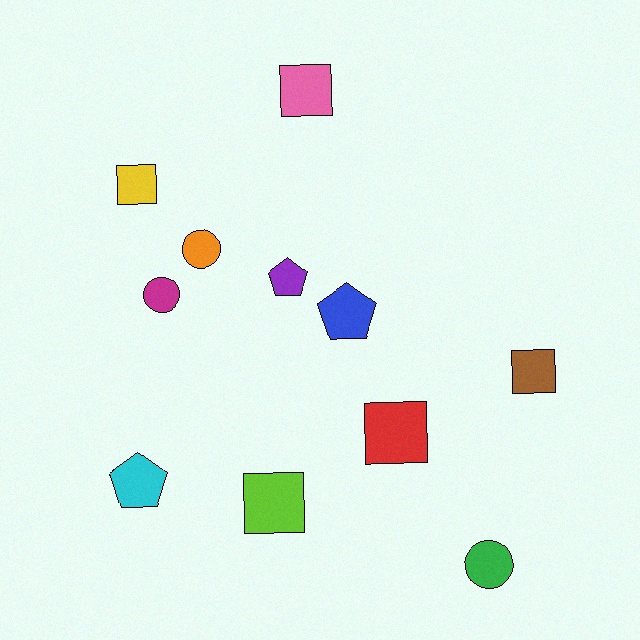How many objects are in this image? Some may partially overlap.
There are 11 objects.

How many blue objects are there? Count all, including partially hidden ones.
There is 1 blue object.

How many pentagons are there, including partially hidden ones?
There are 3 pentagons.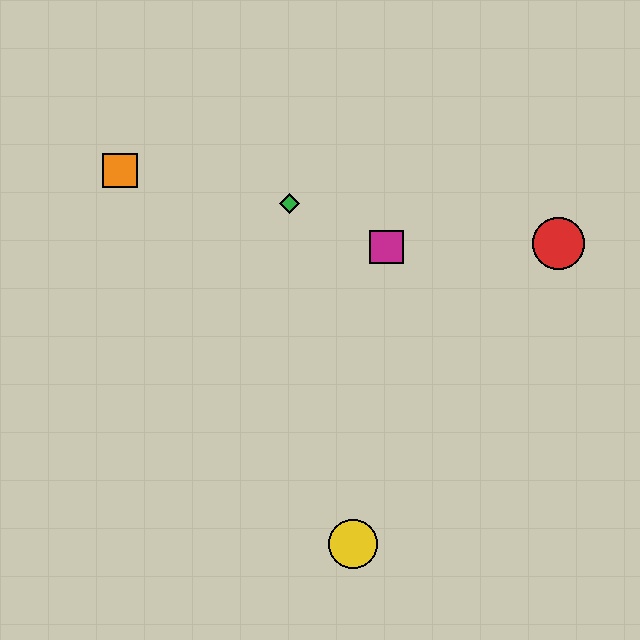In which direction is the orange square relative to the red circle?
The orange square is to the left of the red circle.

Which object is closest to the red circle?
The magenta square is closest to the red circle.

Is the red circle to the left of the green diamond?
No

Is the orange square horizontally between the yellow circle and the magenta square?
No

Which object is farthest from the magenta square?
The yellow circle is farthest from the magenta square.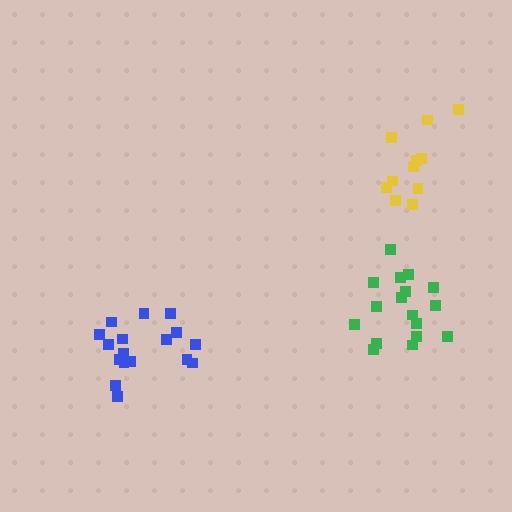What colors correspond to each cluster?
The clusters are colored: yellow, blue, green.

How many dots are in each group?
Group 1: 11 dots, Group 2: 17 dots, Group 3: 17 dots (45 total).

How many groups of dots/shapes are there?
There are 3 groups.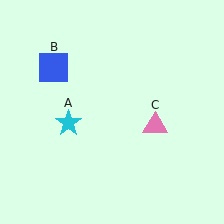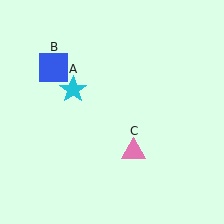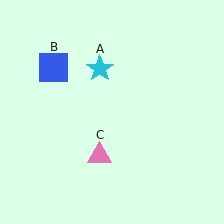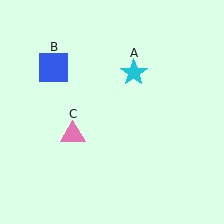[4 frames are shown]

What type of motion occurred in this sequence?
The cyan star (object A), pink triangle (object C) rotated clockwise around the center of the scene.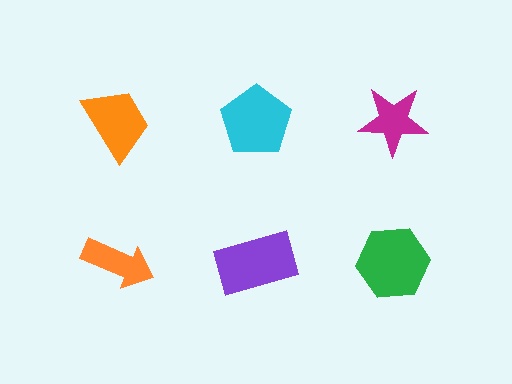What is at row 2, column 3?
A green hexagon.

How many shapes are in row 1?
3 shapes.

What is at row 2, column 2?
A purple rectangle.